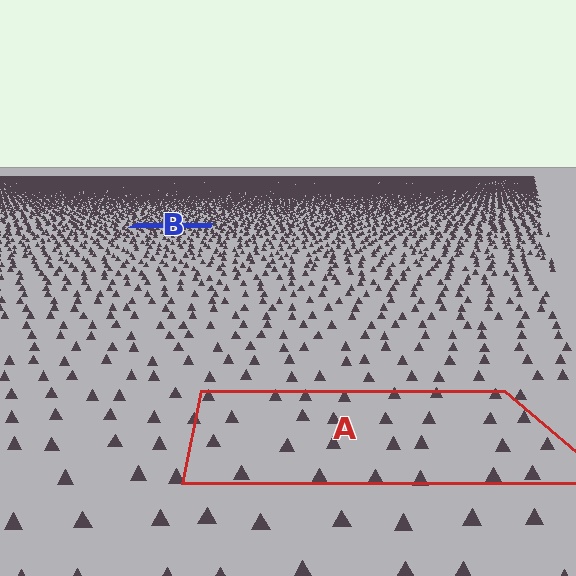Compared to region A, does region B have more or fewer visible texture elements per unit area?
Region B has more texture elements per unit area — they are packed more densely because it is farther away.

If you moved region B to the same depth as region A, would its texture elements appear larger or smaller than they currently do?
They would appear larger. At a closer depth, the same texture elements are projected at a bigger on-screen size.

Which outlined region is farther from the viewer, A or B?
Region B is farther from the viewer — the texture elements inside it appear smaller and more densely packed.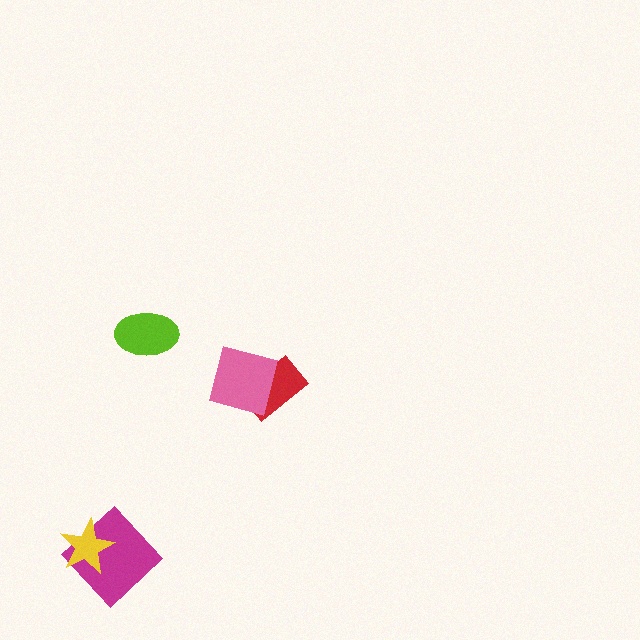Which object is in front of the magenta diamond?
The yellow star is in front of the magenta diamond.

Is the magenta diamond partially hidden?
Yes, it is partially covered by another shape.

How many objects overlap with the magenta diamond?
1 object overlaps with the magenta diamond.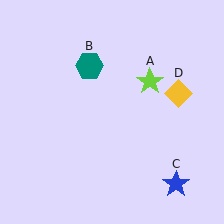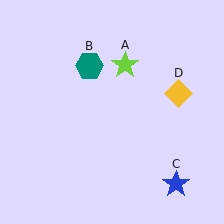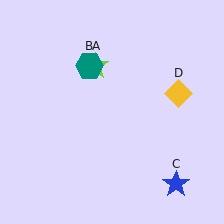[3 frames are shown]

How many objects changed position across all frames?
1 object changed position: lime star (object A).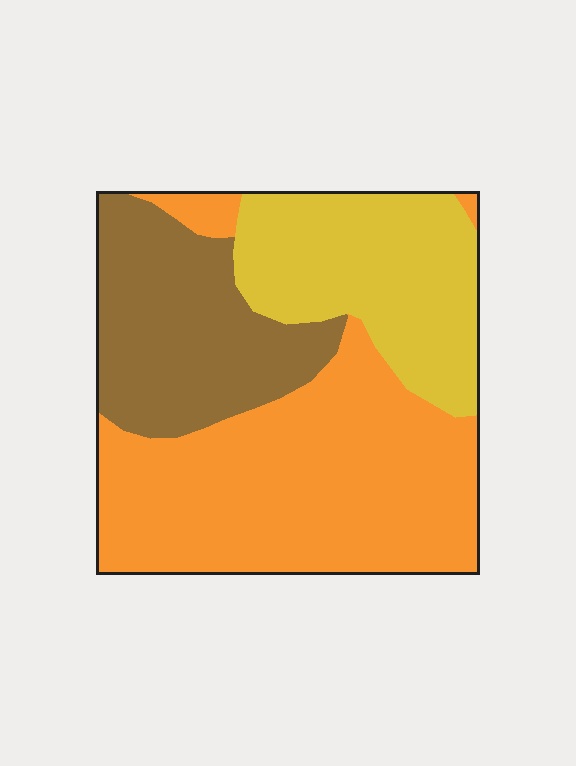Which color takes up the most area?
Orange, at roughly 50%.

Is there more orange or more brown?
Orange.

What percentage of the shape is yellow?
Yellow takes up about one quarter (1/4) of the shape.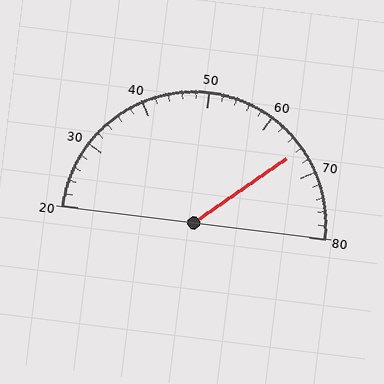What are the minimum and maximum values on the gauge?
The gauge ranges from 20 to 80.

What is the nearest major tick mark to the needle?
The nearest major tick mark is 70.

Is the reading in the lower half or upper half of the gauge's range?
The reading is in the upper half of the range (20 to 80).